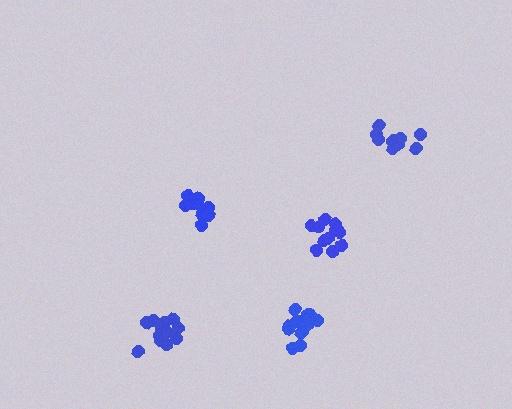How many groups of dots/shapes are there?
There are 5 groups.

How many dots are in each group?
Group 1: 13 dots, Group 2: 11 dots, Group 3: 12 dots, Group 4: 11 dots, Group 5: 15 dots (62 total).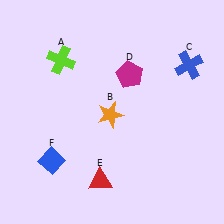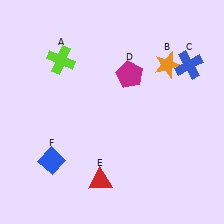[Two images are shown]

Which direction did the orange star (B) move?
The orange star (B) moved right.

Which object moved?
The orange star (B) moved right.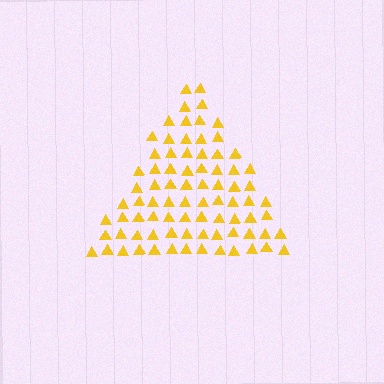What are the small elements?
The small elements are triangles.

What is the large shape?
The large shape is a triangle.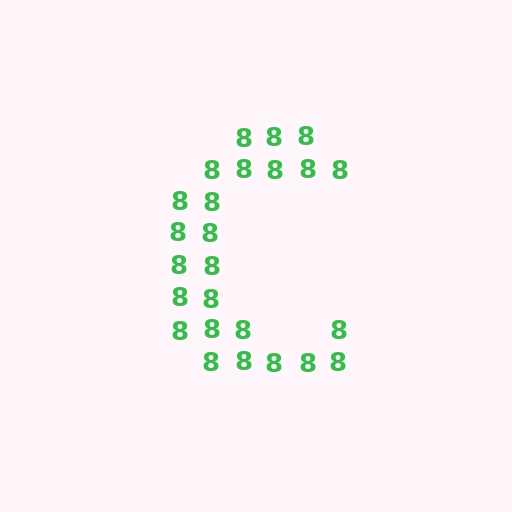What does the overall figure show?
The overall figure shows the letter C.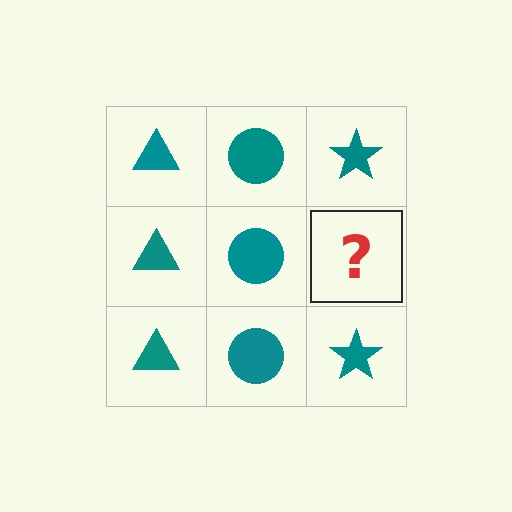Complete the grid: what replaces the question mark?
The question mark should be replaced with a teal star.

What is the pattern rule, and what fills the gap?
The rule is that each column has a consistent shape. The gap should be filled with a teal star.